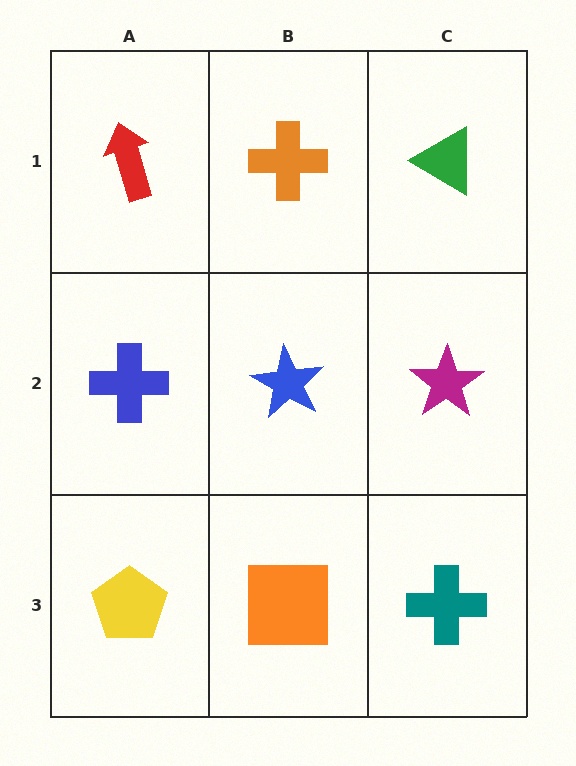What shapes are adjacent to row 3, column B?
A blue star (row 2, column B), a yellow pentagon (row 3, column A), a teal cross (row 3, column C).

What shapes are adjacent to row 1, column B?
A blue star (row 2, column B), a red arrow (row 1, column A), a green triangle (row 1, column C).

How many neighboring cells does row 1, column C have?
2.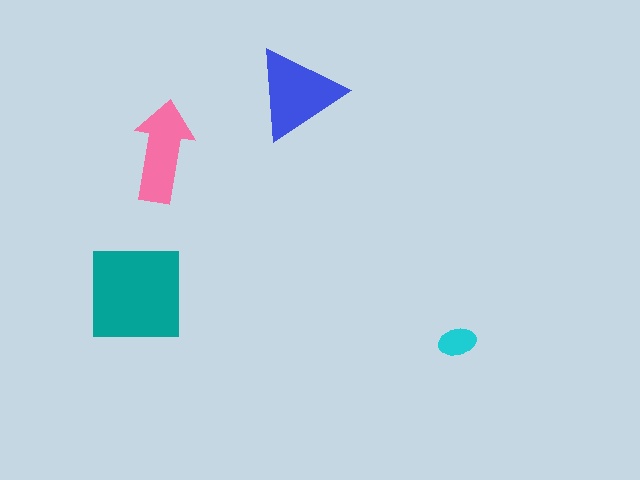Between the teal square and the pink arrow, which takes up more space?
The teal square.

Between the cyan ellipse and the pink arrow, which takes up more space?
The pink arrow.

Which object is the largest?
The teal square.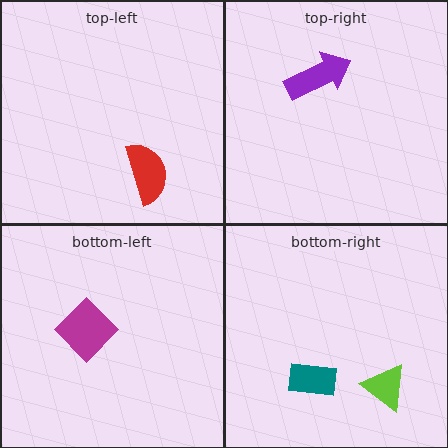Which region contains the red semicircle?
The top-left region.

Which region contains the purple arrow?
The top-right region.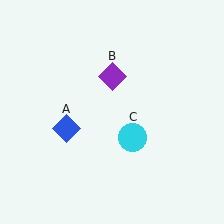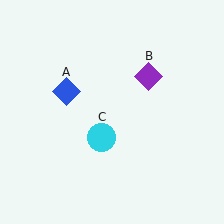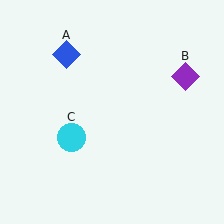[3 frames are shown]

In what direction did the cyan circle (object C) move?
The cyan circle (object C) moved left.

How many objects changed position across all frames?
3 objects changed position: blue diamond (object A), purple diamond (object B), cyan circle (object C).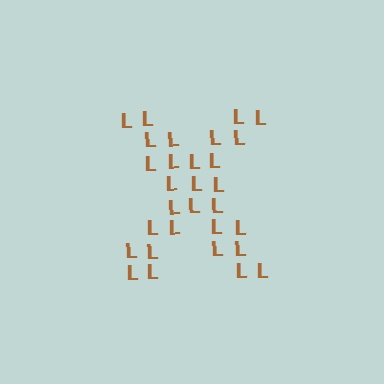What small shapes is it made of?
It is made of small letter L's.